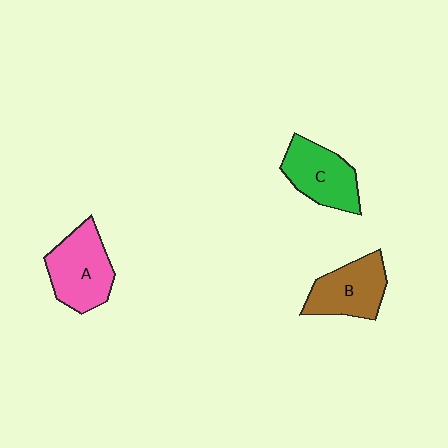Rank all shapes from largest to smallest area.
From largest to smallest: A (pink), C (green), B (brown).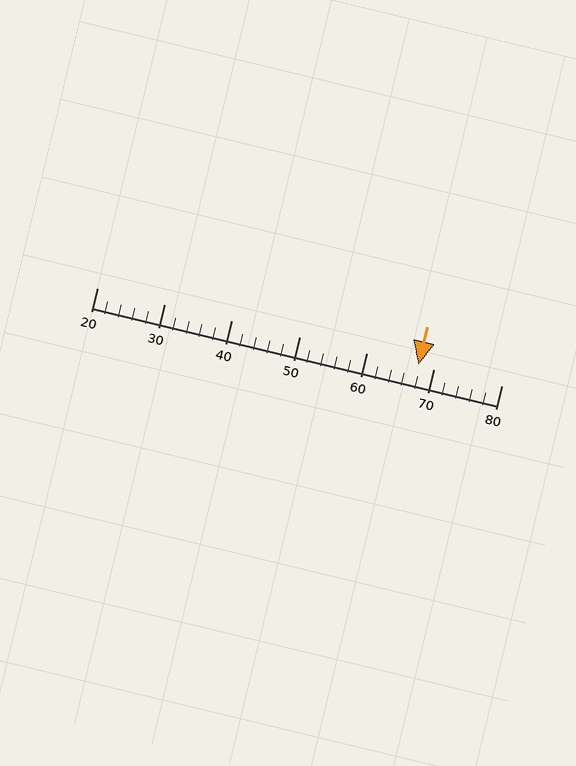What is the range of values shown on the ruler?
The ruler shows values from 20 to 80.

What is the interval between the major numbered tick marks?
The major tick marks are spaced 10 units apart.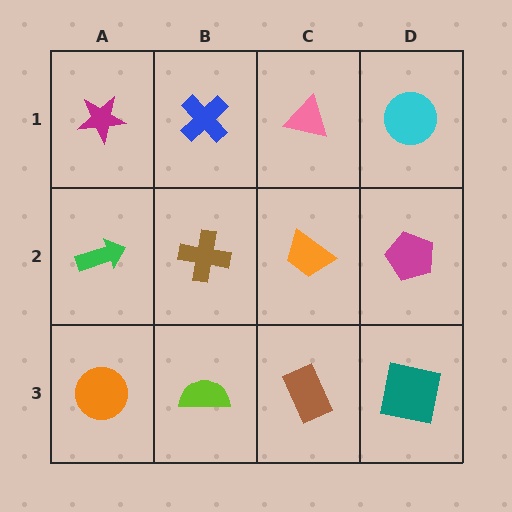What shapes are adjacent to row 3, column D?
A magenta pentagon (row 2, column D), a brown rectangle (row 3, column C).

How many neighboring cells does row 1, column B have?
3.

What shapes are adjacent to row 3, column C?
An orange trapezoid (row 2, column C), a lime semicircle (row 3, column B), a teal square (row 3, column D).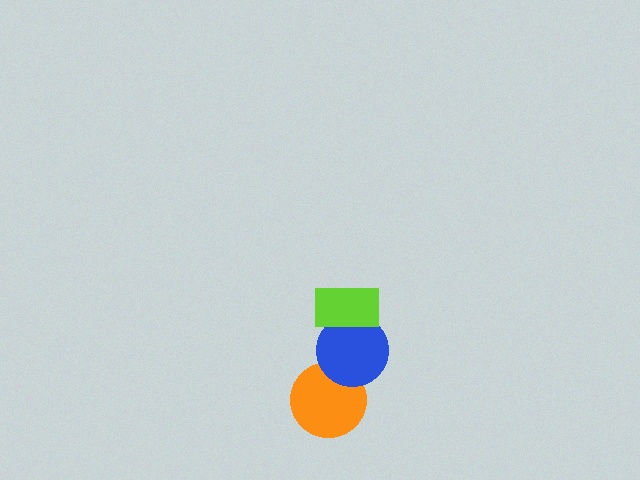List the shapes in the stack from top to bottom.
From top to bottom: the lime rectangle, the blue circle, the orange circle.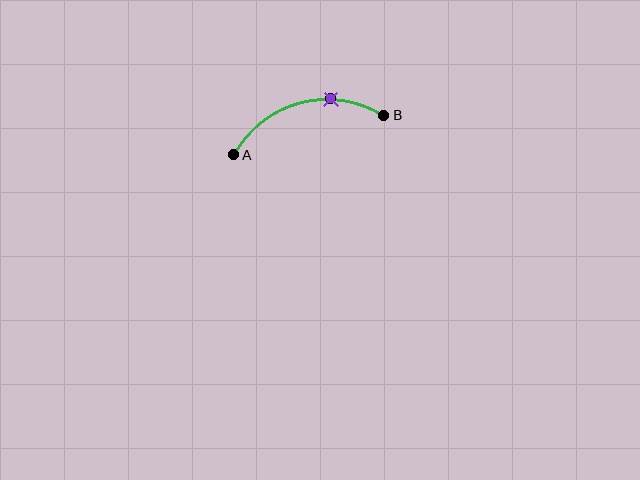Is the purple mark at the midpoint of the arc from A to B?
No. The purple mark lies on the arc but is closer to endpoint B. The arc midpoint would be at the point on the curve equidistant along the arc from both A and B.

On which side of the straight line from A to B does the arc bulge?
The arc bulges above the straight line connecting A and B.